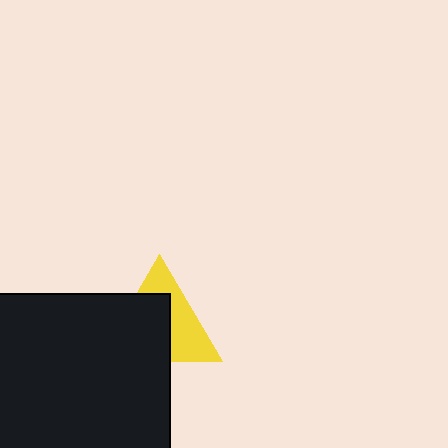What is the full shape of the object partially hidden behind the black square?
The partially hidden object is a yellow triangle.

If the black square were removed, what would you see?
You would see the complete yellow triangle.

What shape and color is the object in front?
The object in front is a black square.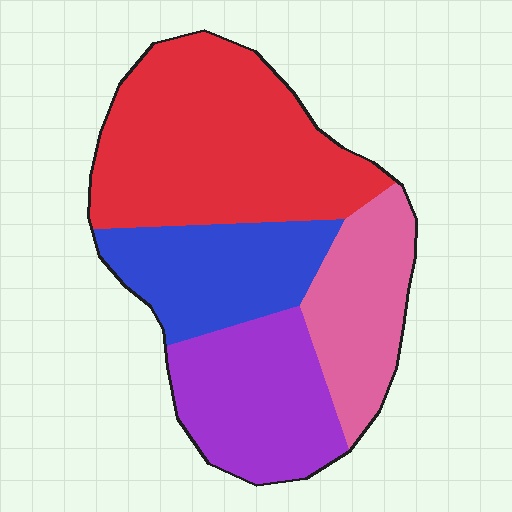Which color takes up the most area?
Red, at roughly 40%.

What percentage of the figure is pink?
Pink covers roughly 20% of the figure.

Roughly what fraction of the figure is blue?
Blue takes up between a sixth and a third of the figure.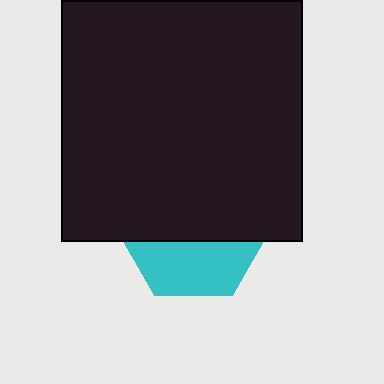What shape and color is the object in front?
The object in front is a black square.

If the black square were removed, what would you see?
You would see the complete cyan hexagon.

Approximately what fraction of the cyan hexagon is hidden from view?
Roughly 63% of the cyan hexagon is hidden behind the black square.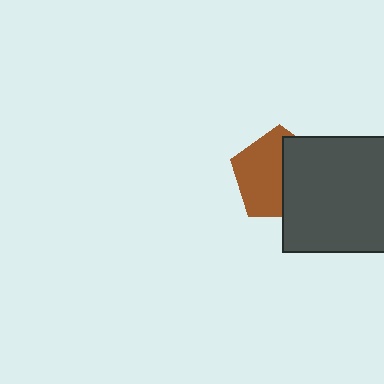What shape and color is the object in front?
The object in front is a dark gray rectangle.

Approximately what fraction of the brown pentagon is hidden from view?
Roughly 45% of the brown pentagon is hidden behind the dark gray rectangle.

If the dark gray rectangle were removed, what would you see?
You would see the complete brown pentagon.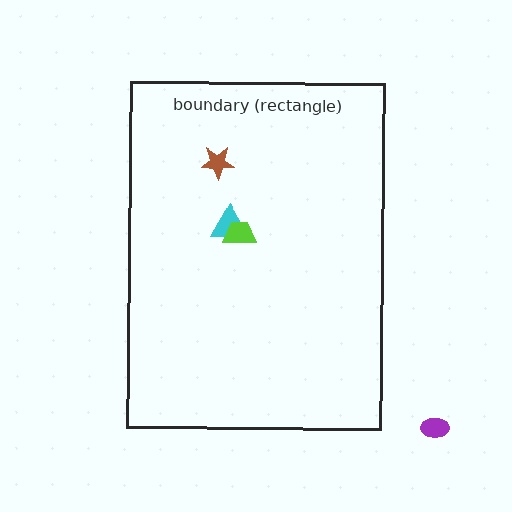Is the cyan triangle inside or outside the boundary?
Inside.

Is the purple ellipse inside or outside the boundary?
Outside.